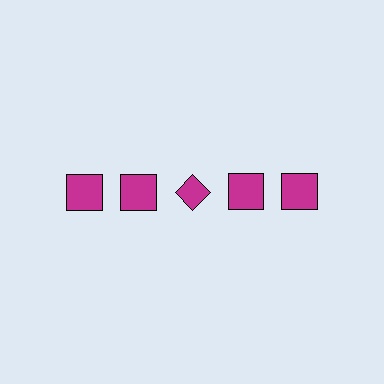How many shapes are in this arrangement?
There are 5 shapes arranged in a grid pattern.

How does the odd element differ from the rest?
It has a different shape: diamond instead of square.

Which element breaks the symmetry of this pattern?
The magenta diamond in the top row, center column breaks the symmetry. All other shapes are magenta squares.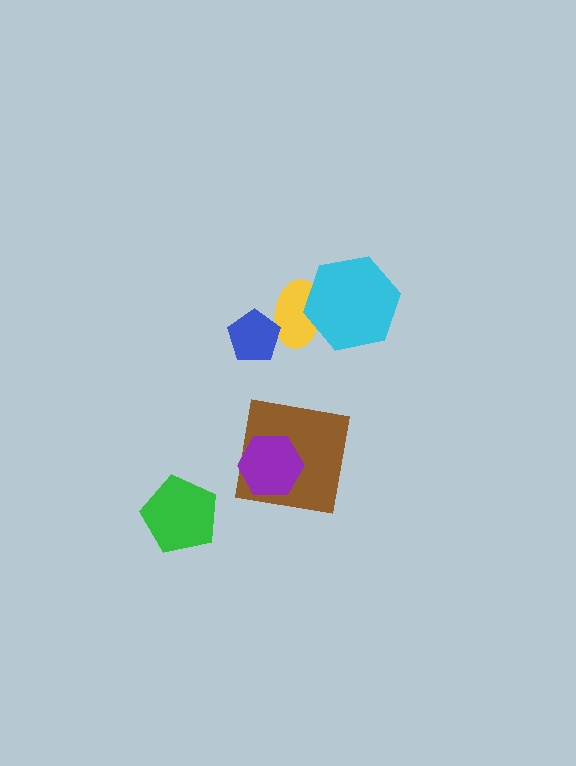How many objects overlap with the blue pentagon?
1 object overlaps with the blue pentagon.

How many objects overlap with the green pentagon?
0 objects overlap with the green pentagon.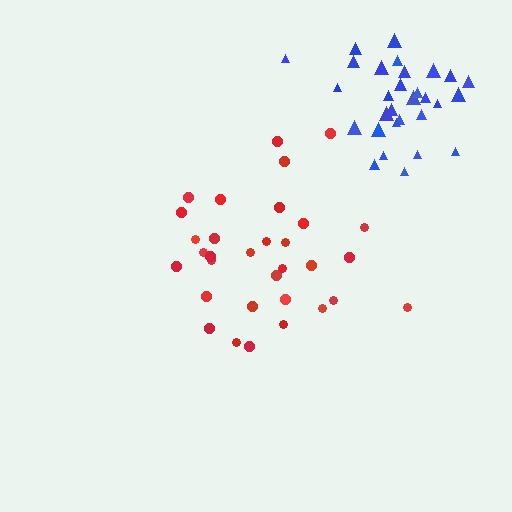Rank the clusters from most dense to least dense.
blue, red.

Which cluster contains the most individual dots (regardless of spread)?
Red (32).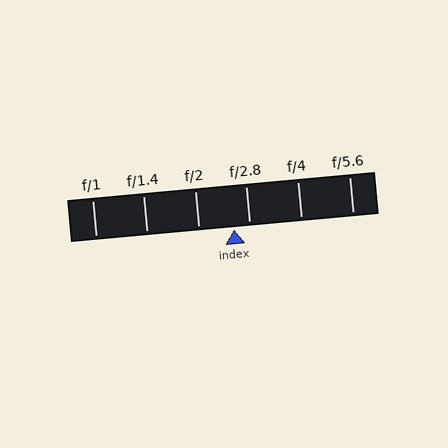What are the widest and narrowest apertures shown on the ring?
The widest aperture shown is f/1 and the narrowest is f/5.6.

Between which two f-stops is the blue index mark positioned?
The index mark is between f/2 and f/2.8.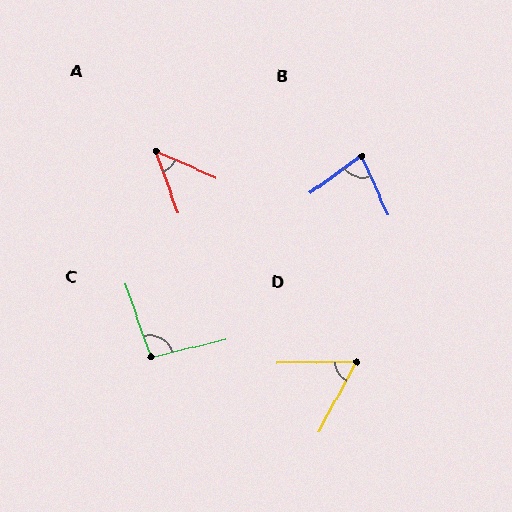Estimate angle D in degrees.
Approximately 61 degrees.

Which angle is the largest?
C, at approximately 95 degrees.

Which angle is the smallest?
A, at approximately 46 degrees.